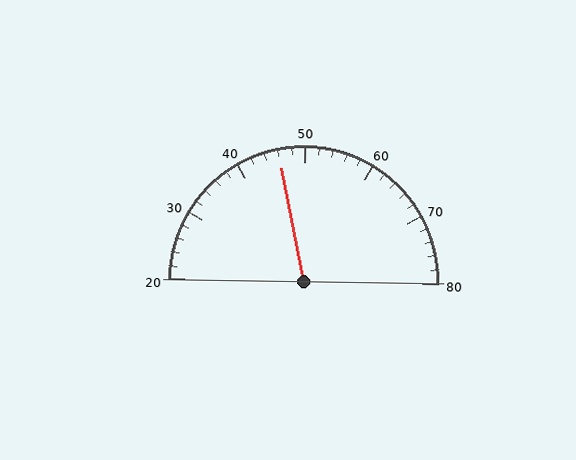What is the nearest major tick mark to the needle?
The nearest major tick mark is 50.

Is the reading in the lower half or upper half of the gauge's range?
The reading is in the lower half of the range (20 to 80).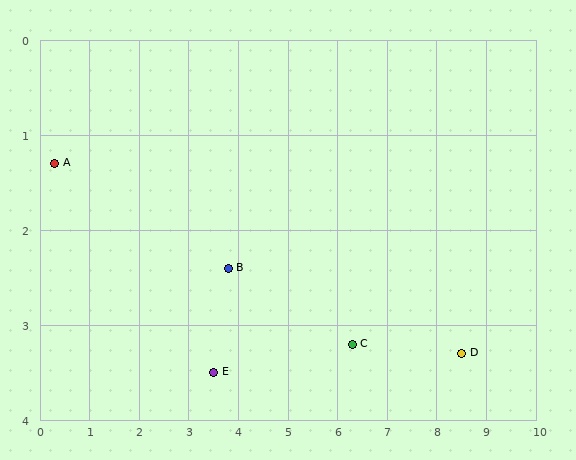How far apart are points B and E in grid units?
Points B and E are about 1.1 grid units apart.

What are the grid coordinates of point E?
Point E is at approximately (3.5, 3.5).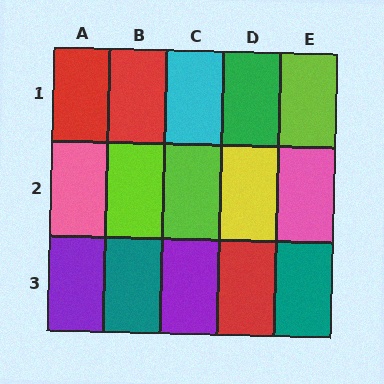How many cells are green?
1 cell is green.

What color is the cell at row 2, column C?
Lime.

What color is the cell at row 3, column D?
Red.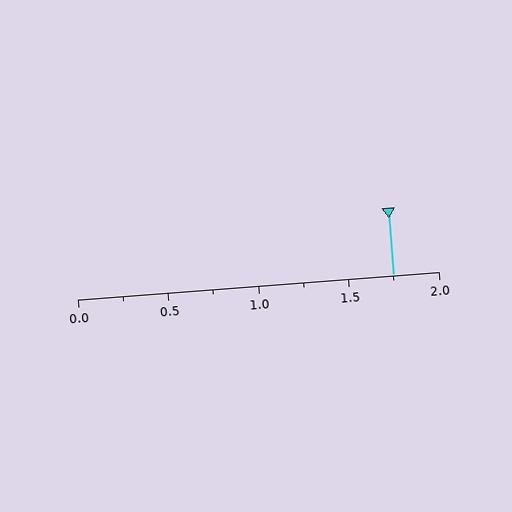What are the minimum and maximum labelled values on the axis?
The axis runs from 0.0 to 2.0.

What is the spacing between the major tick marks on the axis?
The major ticks are spaced 0.5 apart.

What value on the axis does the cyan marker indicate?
The marker indicates approximately 1.75.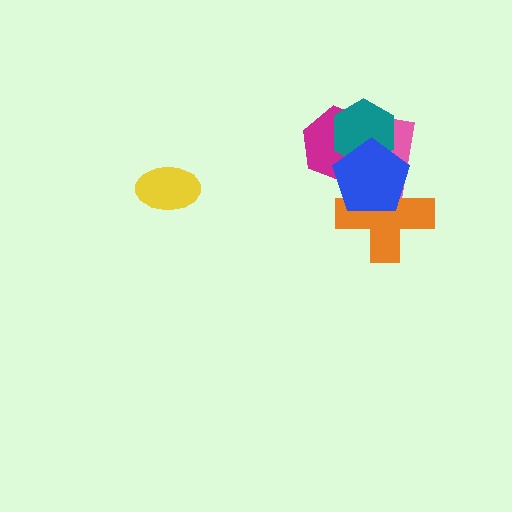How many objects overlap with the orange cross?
2 objects overlap with the orange cross.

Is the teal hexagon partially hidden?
Yes, it is partially covered by another shape.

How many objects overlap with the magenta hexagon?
3 objects overlap with the magenta hexagon.